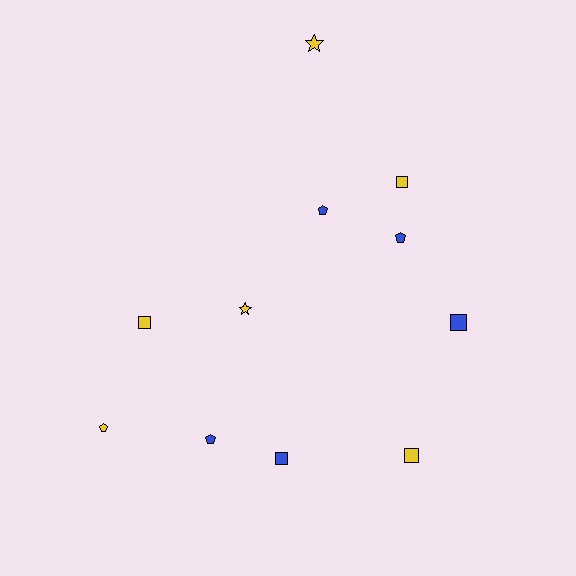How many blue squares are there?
There are 2 blue squares.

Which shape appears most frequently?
Square, with 5 objects.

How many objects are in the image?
There are 11 objects.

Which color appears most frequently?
Yellow, with 6 objects.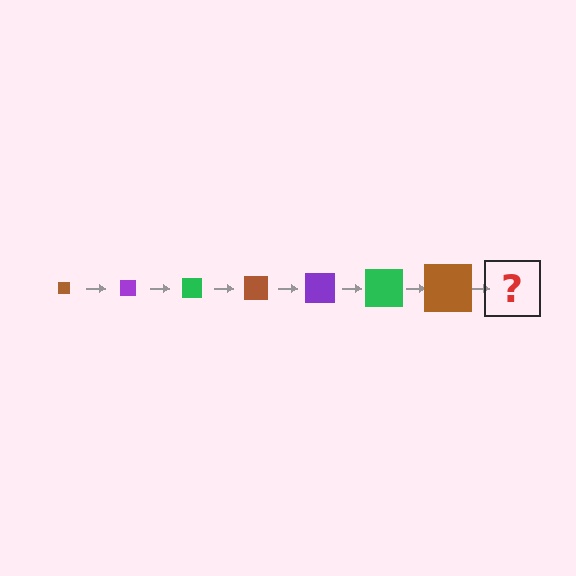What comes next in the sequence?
The next element should be a purple square, larger than the previous one.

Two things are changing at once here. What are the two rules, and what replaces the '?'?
The two rules are that the square grows larger each step and the color cycles through brown, purple, and green. The '?' should be a purple square, larger than the previous one.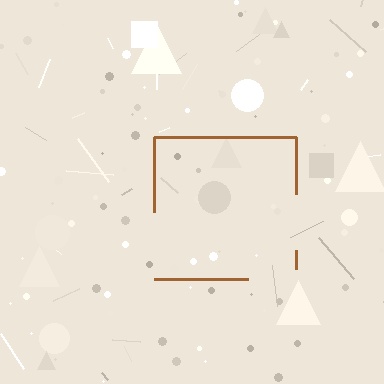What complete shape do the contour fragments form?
The contour fragments form a square.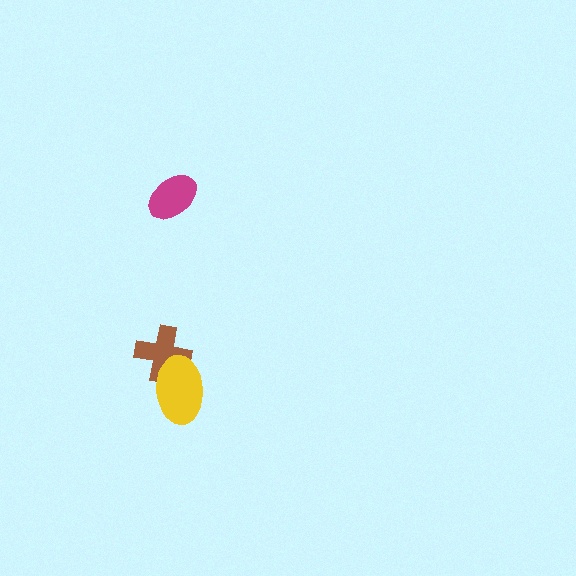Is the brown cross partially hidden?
Yes, it is partially covered by another shape.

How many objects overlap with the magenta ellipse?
0 objects overlap with the magenta ellipse.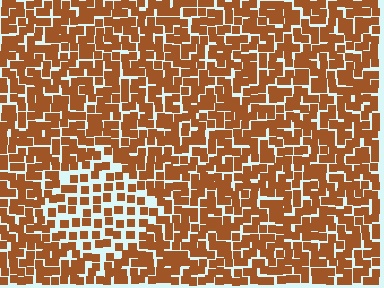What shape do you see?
I see a diamond.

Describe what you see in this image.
The image contains small brown elements arranged at two different densities. A diamond-shaped region is visible where the elements are less densely packed than the surrounding area.